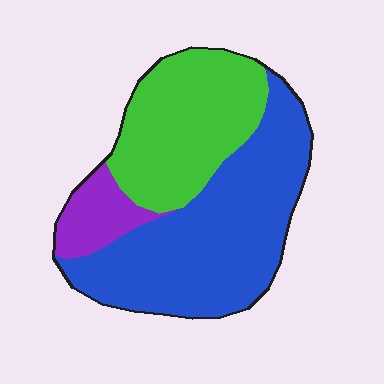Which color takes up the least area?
Purple, at roughly 10%.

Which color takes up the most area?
Blue, at roughly 55%.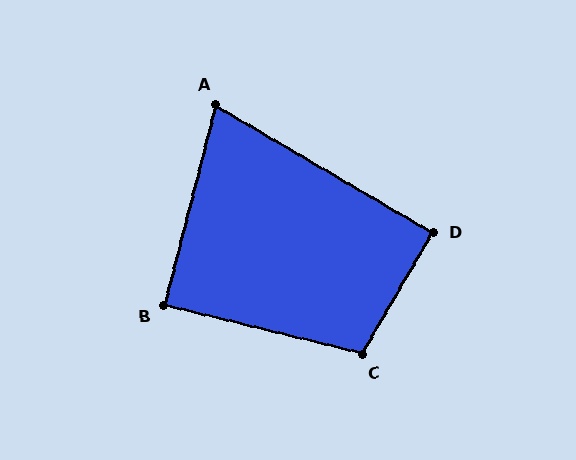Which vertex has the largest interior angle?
C, at approximately 106 degrees.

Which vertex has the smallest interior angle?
A, at approximately 74 degrees.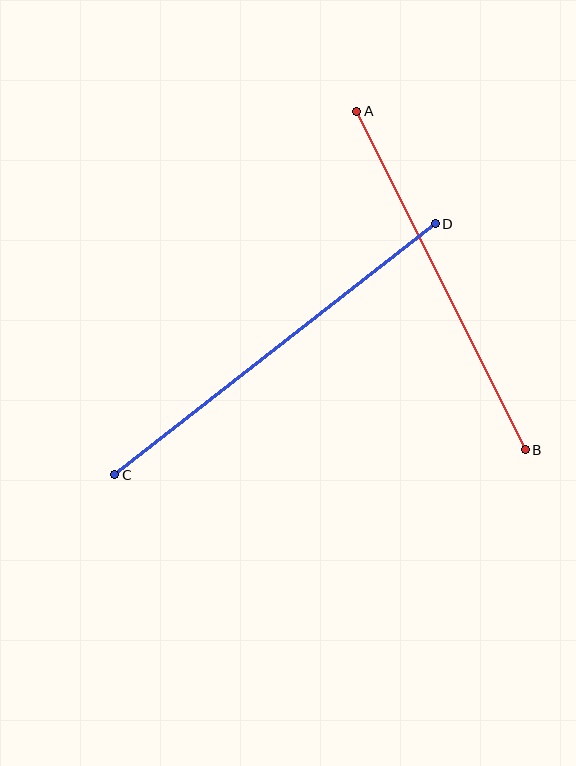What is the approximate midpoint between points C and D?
The midpoint is at approximately (275, 349) pixels.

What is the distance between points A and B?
The distance is approximately 378 pixels.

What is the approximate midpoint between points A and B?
The midpoint is at approximately (441, 280) pixels.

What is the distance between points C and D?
The distance is approximately 407 pixels.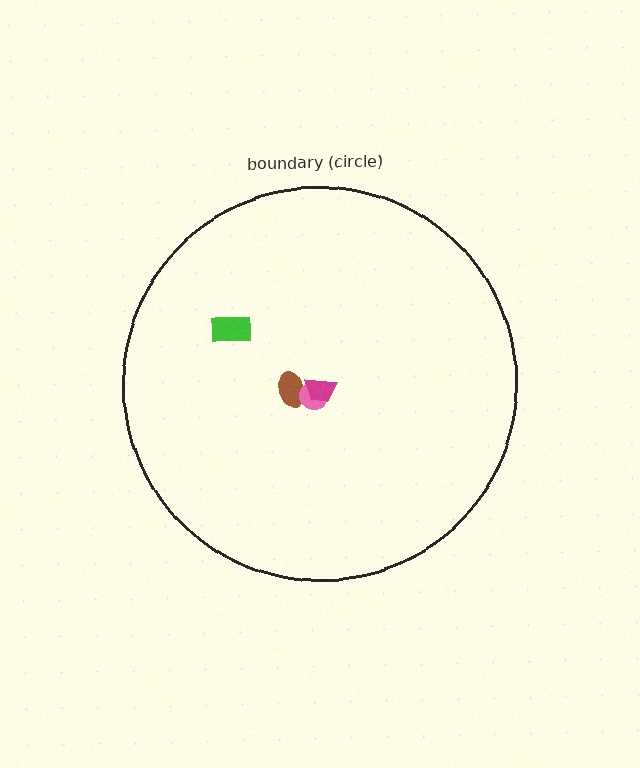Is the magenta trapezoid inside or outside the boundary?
Inside.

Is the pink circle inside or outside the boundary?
Inside.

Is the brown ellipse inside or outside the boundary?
Inside.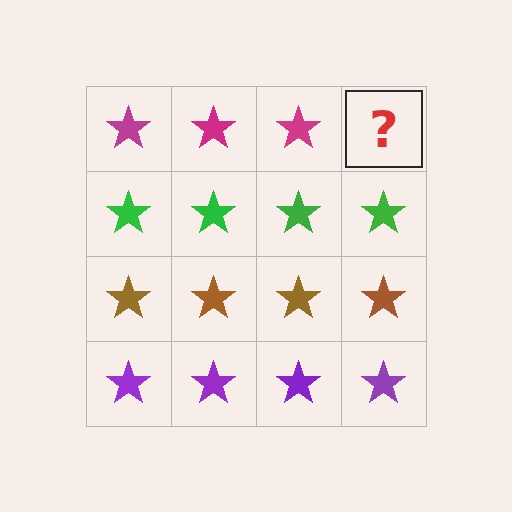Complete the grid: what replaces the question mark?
The question mark should be replaced with a magenta star.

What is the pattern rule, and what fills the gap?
The rule is that each row has a consistent color. The gap should be filled with a magenta star.